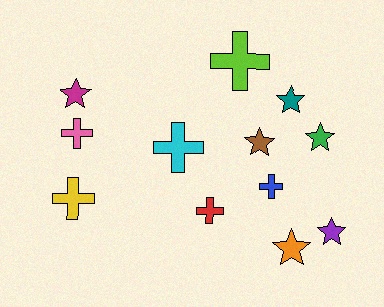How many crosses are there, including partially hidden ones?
There are 6 crosses.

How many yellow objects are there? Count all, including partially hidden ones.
There is 1 yellow object.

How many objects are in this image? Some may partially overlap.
There are 12 objects.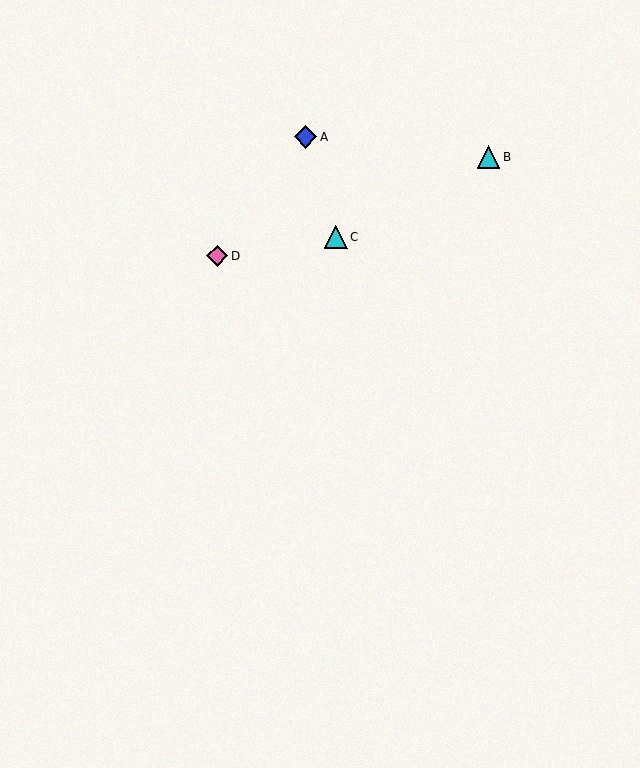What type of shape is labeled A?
Shape A is a blue diamond.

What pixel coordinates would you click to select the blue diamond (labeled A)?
Click at (305, 137) to select the blue diamond A.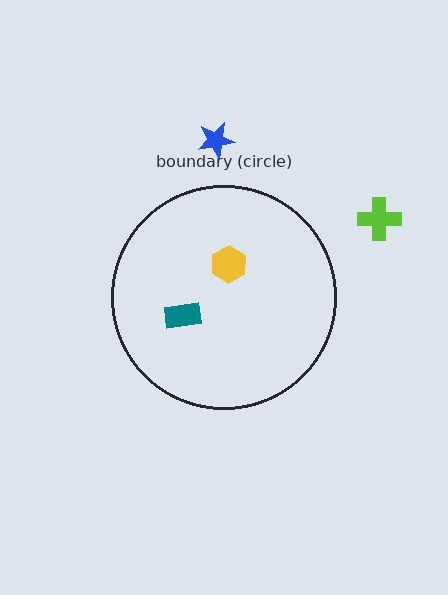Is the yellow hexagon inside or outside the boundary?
Inside.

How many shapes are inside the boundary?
2 inside, 2 outside.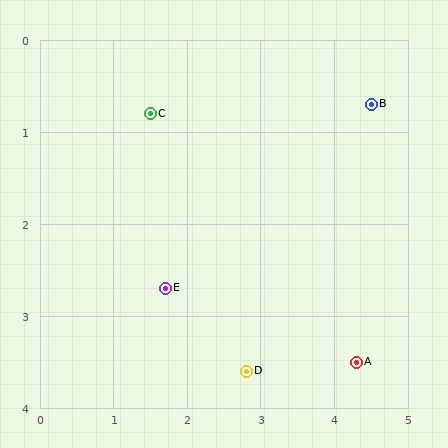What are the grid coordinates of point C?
Point C is at approximately (1.5, 0.8).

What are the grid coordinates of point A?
Point A is at approximately (4.3, 3.5).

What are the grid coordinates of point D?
Point D is at approximately (2.8, 3.6).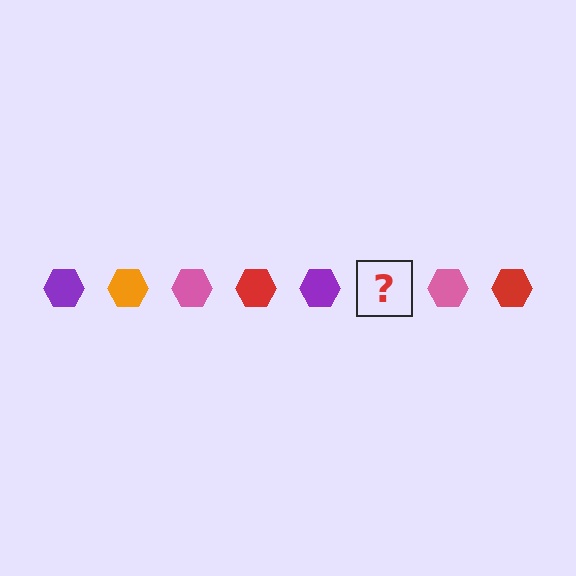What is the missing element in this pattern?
The missing element is an orange hexagon.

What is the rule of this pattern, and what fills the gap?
The rule is that the pattern cycles through purple, orange, pink, red hexagons. The gap should be filled with an orange hexagon.